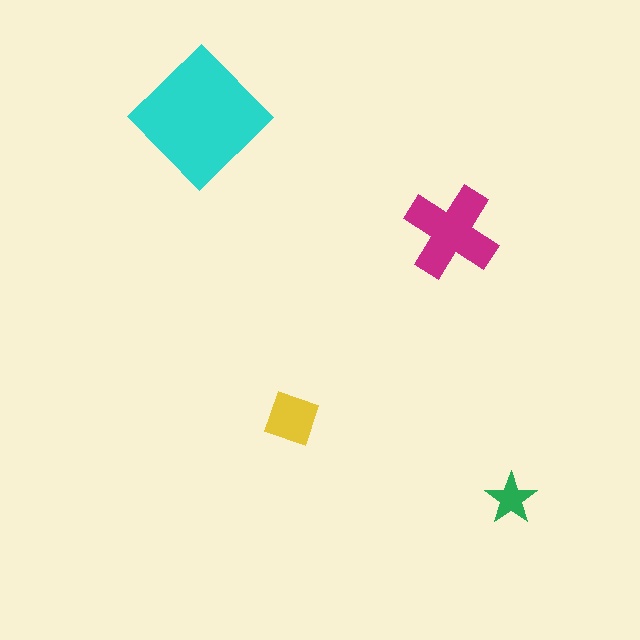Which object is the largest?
The cyan diamond.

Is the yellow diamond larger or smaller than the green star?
Larger.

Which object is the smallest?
The green star.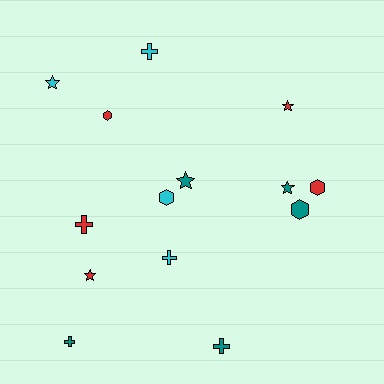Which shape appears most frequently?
Cross, with 5 objects.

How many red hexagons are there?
There are 2 red hexagons.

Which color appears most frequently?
Red, with 5 objects.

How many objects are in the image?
There are 14 objects.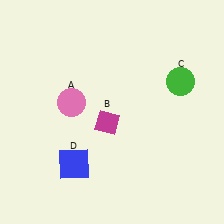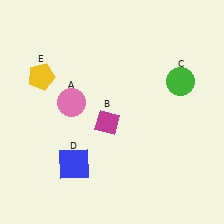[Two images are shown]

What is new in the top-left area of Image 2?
A yellow pentagon (E) was added in the top-left area of Image 2.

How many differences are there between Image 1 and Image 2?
There is 1 difference between the two images.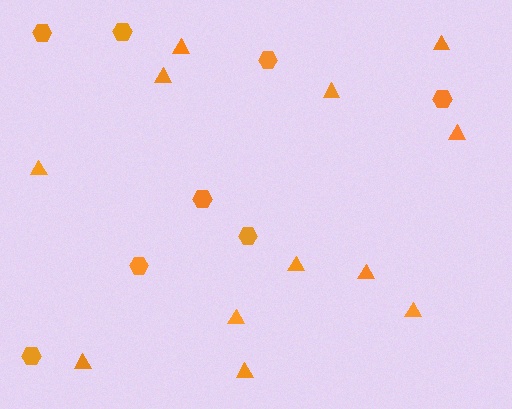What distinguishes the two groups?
There are 2 groups: one group of triangles (12) and one group of hexagons (8).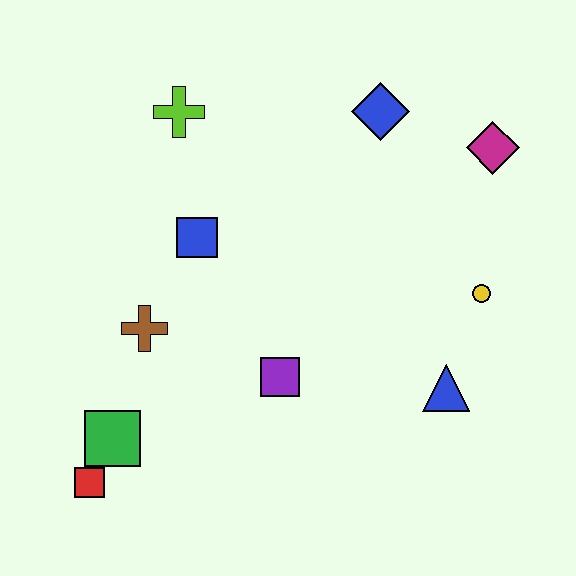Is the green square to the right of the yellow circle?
No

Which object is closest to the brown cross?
The blue square is closest to the brown cross.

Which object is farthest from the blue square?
The magenta diamond is farthest from the blue square.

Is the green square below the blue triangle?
Yes